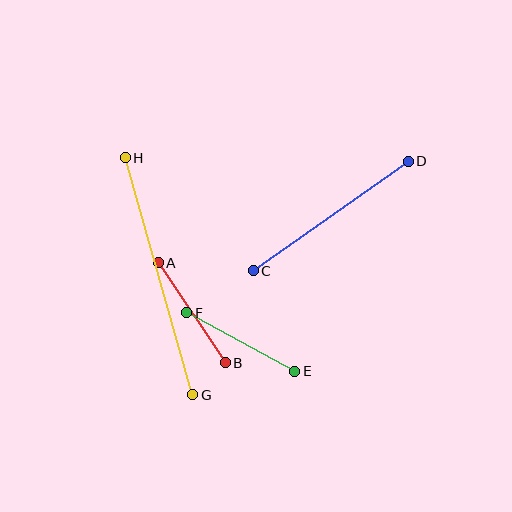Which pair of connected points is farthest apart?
Points G and H are farthest apart.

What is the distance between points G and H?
The distance is approximately 246 pixels.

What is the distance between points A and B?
The distance is approximately 120 pixels.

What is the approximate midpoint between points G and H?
The midpoint is at approximately (159, 276) pixels.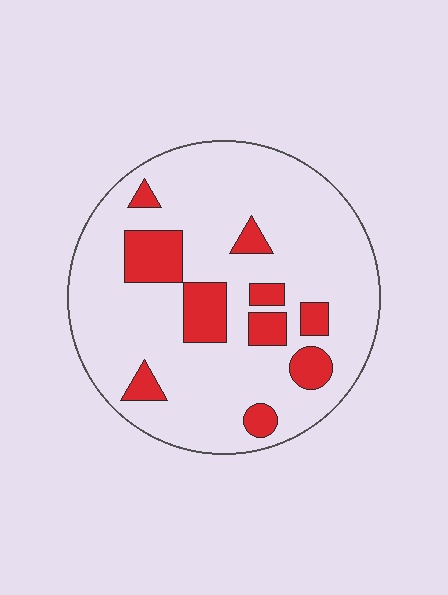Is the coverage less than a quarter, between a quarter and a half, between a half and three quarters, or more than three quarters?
Less than a quarter.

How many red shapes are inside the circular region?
10.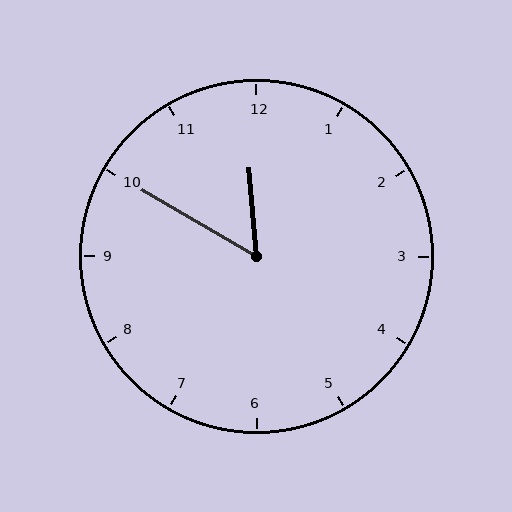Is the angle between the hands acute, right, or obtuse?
It is acute.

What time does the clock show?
11:50.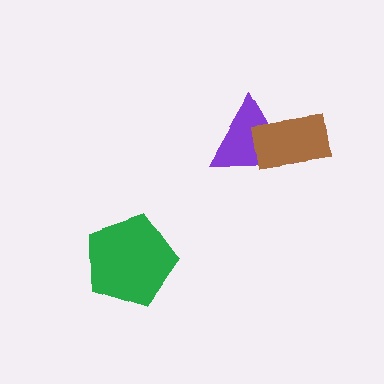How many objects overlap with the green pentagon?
0 objects overlap with the green pentagon.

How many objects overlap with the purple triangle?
1 object overlaps with the purple triangle.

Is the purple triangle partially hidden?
Yes, it is partially covered by another shape.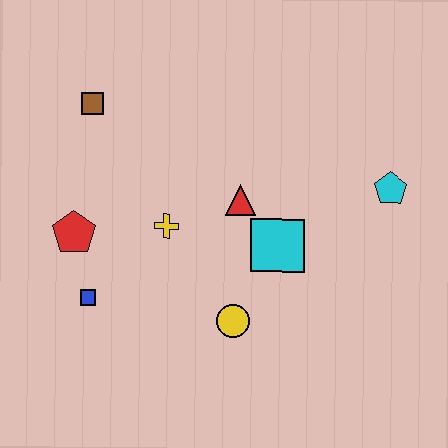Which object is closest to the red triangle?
The cyan square is closest to the red triangle.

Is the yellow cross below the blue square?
No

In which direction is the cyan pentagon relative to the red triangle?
The cyan pentagon is to the right of the red triangle.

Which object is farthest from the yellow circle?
The brown square is farthest from the yellow circle.